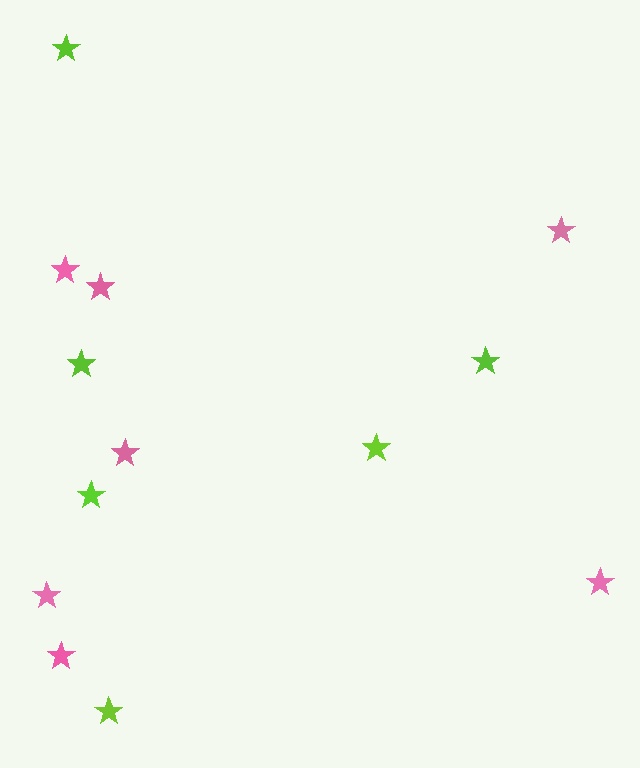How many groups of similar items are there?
There are 2 groups: one group of pink stars (7) and one group of lime stars (6).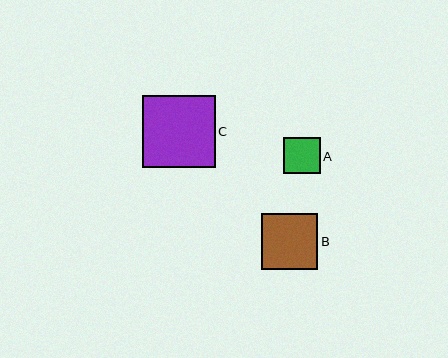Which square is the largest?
Square C is the largest with a size of approximately 72 pixels.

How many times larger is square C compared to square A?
Square C is approximately 2.0 times the size of square A.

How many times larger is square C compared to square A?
Square C is approximately 2.0 times the size of square A.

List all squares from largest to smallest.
From largest to smallest: C, B, A.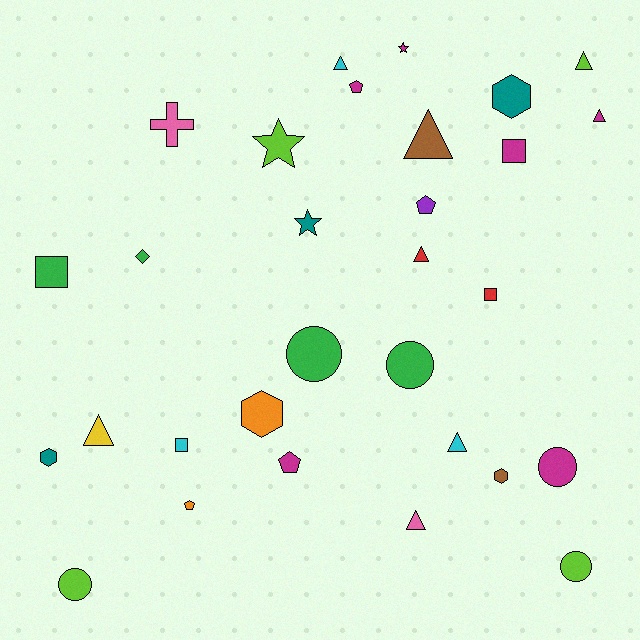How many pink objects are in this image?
There are 2 pink objects.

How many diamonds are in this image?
There is 1 diamond.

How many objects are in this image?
There are 30 objects.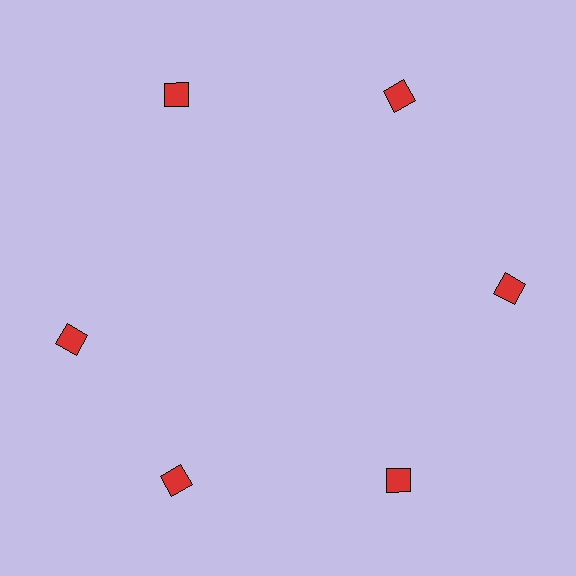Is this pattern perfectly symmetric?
No. The 6 red squares are arranged in a ring, but one element near the 9 o'clock position is rotated out of alignment along the ring, breaking the 6-fold rotational symmetry.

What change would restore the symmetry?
The symmetry would be restored by rotating it back into even spacing with its neighbors so that all 6 squares sit at equal angles and equal distance from the center.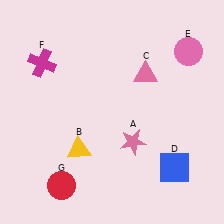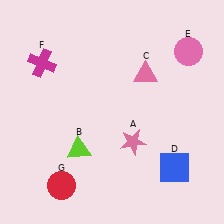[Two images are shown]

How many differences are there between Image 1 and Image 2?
There is 1 difference between the two images.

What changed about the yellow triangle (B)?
In Image 1, B is yellow. In Image 2, it changed to lime.